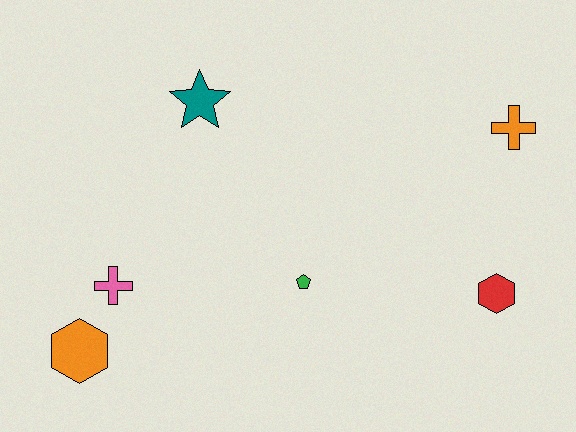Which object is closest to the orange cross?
The red hexagon is closest to the orange cross.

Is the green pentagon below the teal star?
Yes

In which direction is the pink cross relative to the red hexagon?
The pink cross is to the left of the red hexagon.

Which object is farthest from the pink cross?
The orange cross is farthest from the pink cross.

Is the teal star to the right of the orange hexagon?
Yes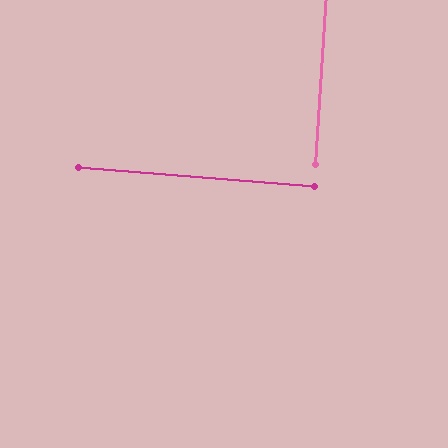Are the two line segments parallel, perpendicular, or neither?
Perpendicular — they meet at approximately 89°.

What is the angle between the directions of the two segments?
Approximately 89 degrees.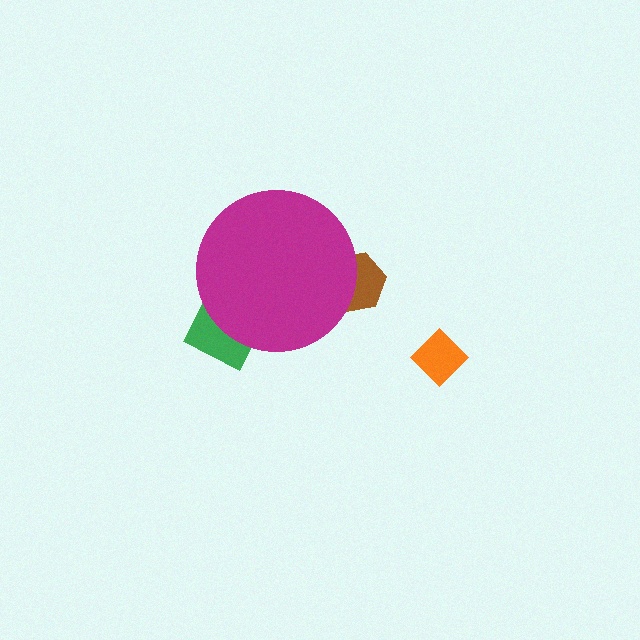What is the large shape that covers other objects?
A magenta circle.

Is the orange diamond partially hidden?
No, the orange diamond is fully visible.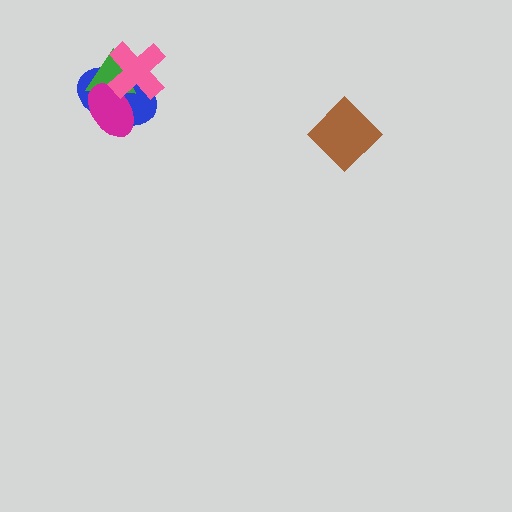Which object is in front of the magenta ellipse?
The pink cross is in front of the magenta ellipse.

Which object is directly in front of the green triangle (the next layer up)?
The magenta ellipse is directly in front of the green triangle.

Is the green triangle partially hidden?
Yes, it is partially covered by another shape.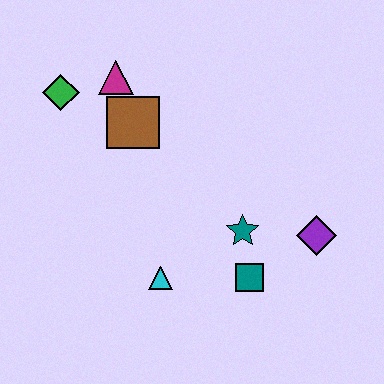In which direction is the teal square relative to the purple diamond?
The teal square is to the left of the purple diamond.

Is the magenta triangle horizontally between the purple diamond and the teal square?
No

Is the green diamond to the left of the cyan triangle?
Yes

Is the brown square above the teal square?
Yes